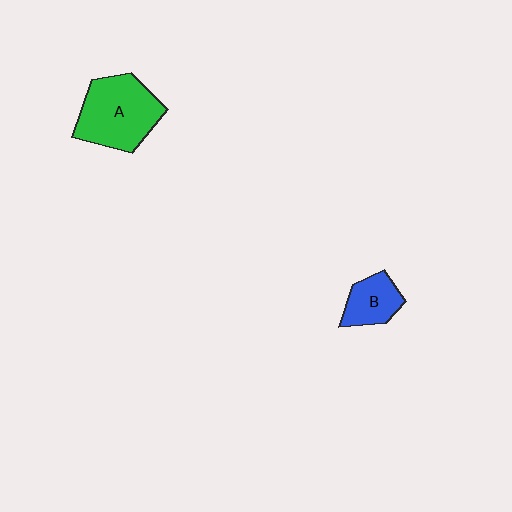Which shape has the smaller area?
Shape B (blue).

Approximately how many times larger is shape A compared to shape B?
Approximately 2.1 times.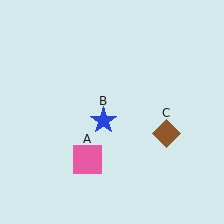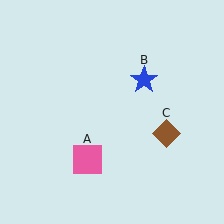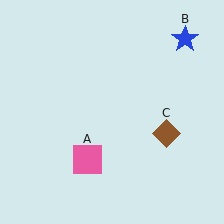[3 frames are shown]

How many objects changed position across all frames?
1 object changed position: blue star (object B).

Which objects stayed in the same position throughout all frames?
Pink square (object A) and brown diamond (object C) remained stationary.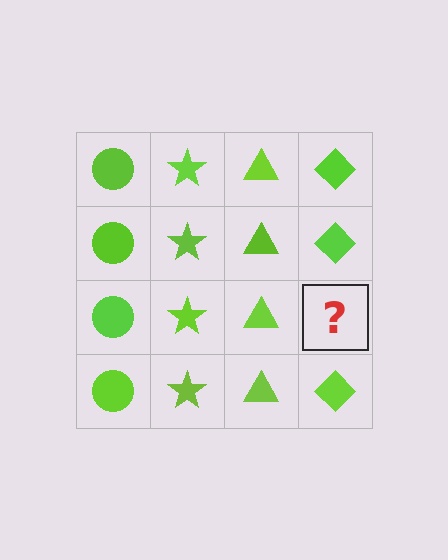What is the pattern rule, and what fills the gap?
The rule is that each column has a consistent shape. The gap should be filled with a lime diamond.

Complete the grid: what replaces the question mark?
The question mark should be replaced with a lime diamond.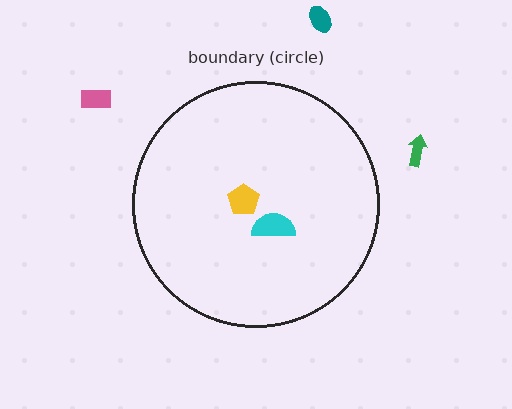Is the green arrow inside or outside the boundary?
Outside.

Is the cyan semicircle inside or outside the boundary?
Inside.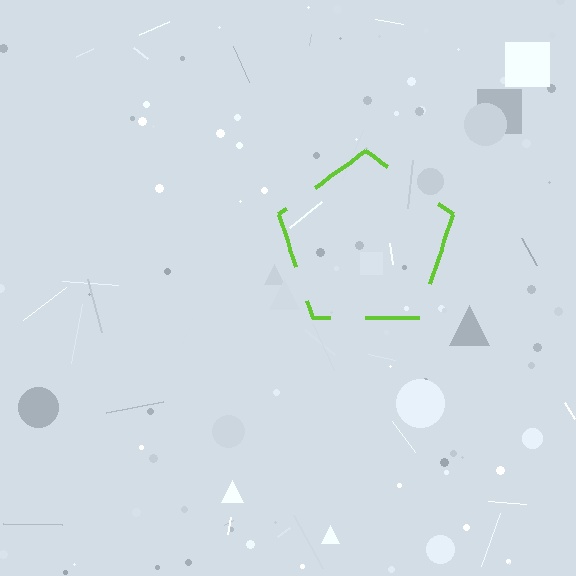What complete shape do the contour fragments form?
The contour fragments form a pentagon.